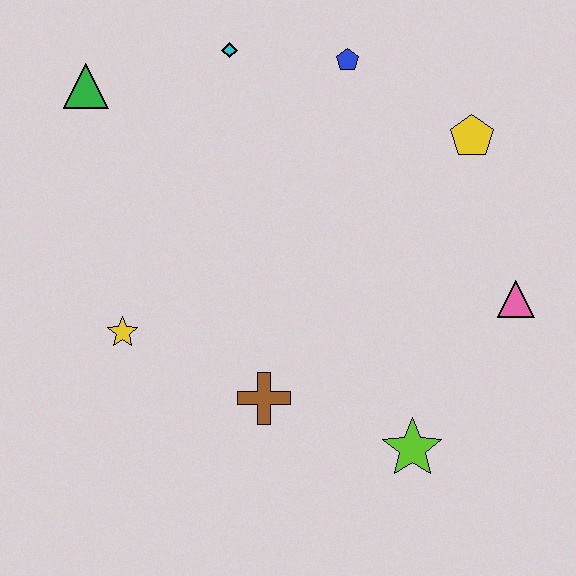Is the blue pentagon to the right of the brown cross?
Yes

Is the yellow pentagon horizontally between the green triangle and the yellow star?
No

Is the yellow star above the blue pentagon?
No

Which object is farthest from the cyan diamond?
The lime star is farthest from the cyan diamond.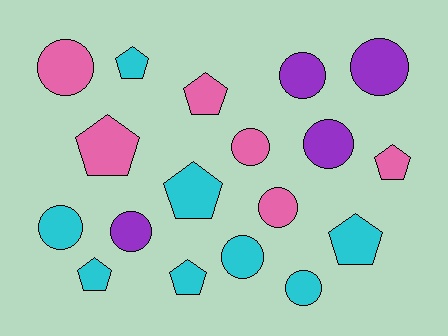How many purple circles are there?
There are 4 purple circles.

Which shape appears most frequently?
Circle, with 10 objects.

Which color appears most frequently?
Cyan, with 8 objects.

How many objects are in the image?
There are 18 objects.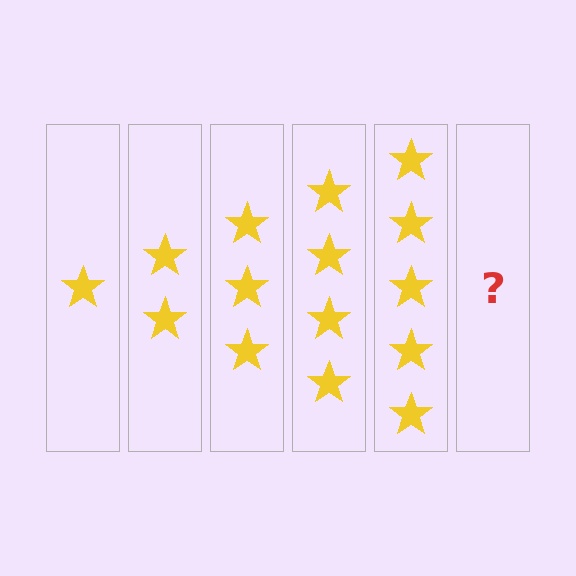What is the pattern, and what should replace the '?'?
The pattern is that each step adds one more star. The '?' should be 6 stars.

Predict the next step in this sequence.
The next step is 6 stars.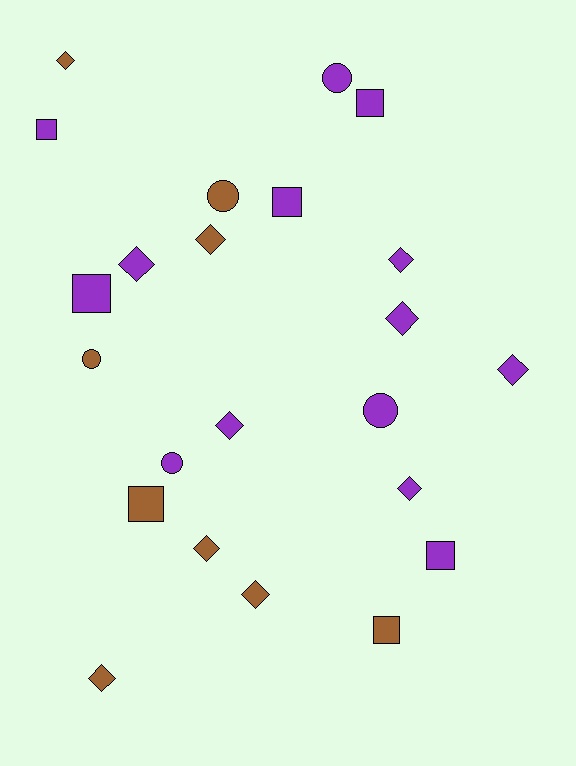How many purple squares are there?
There are 5 purple squares.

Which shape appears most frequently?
Diamond, with 11 objects.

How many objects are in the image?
There are 23 objects.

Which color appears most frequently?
Purple, with 14 objects.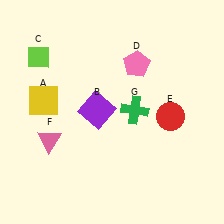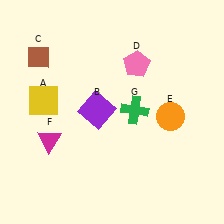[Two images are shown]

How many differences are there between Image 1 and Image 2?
There are 3 differences between the two images.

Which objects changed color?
C changed from lime to brown. E changed from red to orange. F changed from pink to magenta.